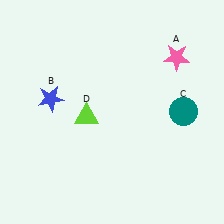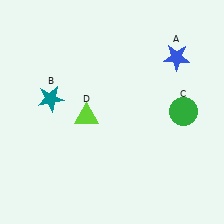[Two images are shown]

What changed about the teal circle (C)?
In Image 1, C is teal. In Image 2, it changed to green.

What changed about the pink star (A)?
In Image 1, A is pink. In Image 2, it changed to blue.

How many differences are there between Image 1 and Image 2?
There are 3 differences between the two images.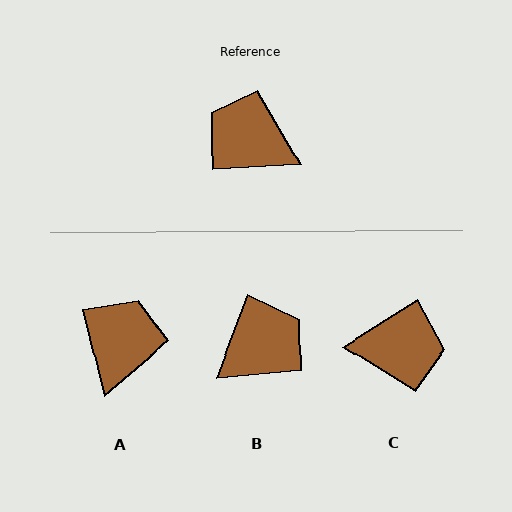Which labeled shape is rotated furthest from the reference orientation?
C, about 151 degrees away.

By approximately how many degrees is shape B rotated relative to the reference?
Approximately 115 degrees clockwise.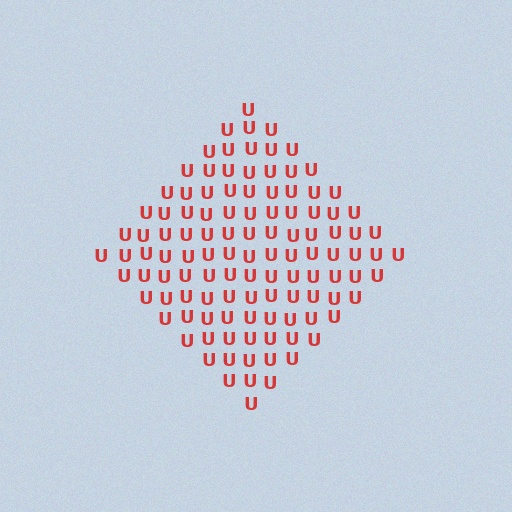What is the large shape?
The large shape is a diamond.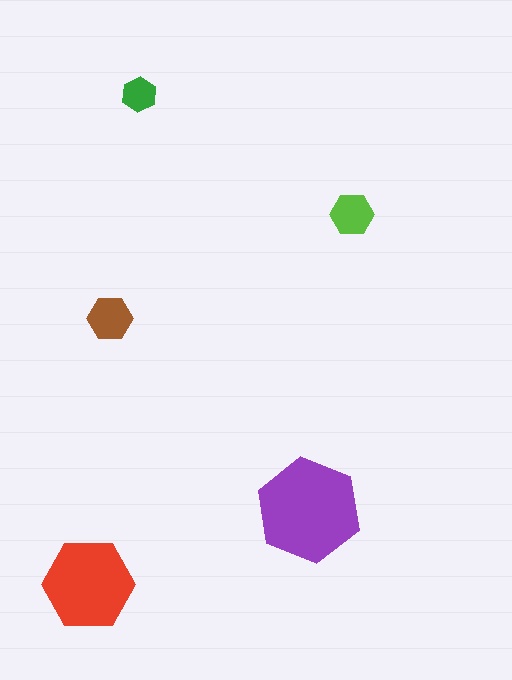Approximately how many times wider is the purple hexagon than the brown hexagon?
About 2.5 times wider.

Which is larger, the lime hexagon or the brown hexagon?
The brown one.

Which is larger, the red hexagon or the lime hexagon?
The red one.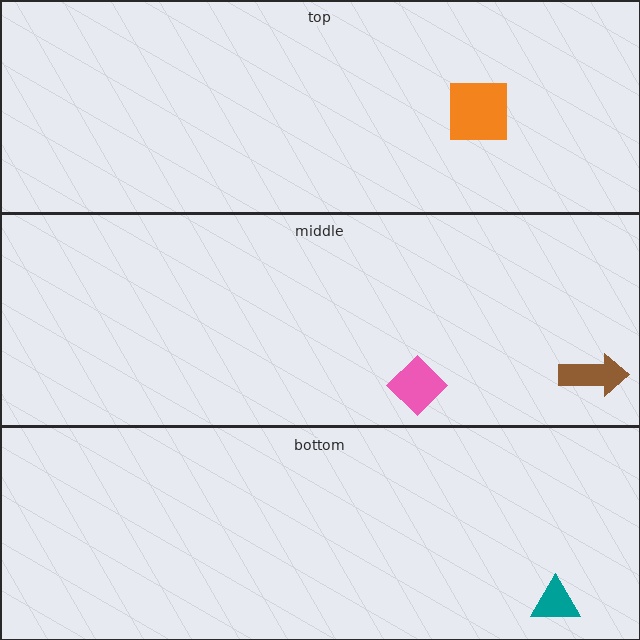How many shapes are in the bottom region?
1.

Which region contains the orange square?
The top region.